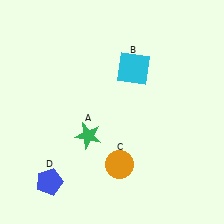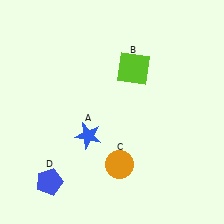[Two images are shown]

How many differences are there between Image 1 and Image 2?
There are 2 differences between the two images.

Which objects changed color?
A changed from green to blue. B changed from cyan to lime.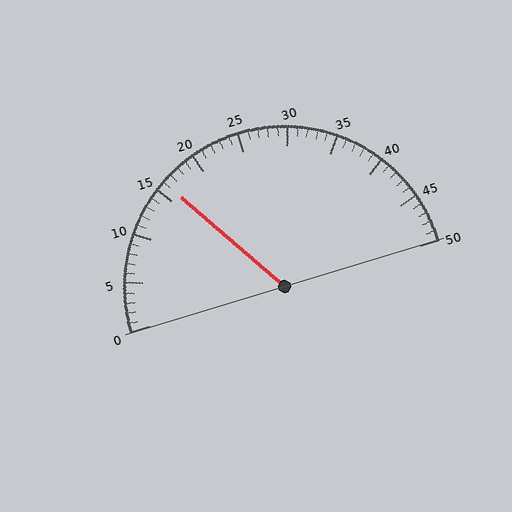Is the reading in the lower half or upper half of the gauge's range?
The reading is in the lower half of the range (0 to 50).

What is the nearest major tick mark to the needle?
The nearest major tick mark is 15.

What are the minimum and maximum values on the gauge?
The gauge ranges from 0 to 50.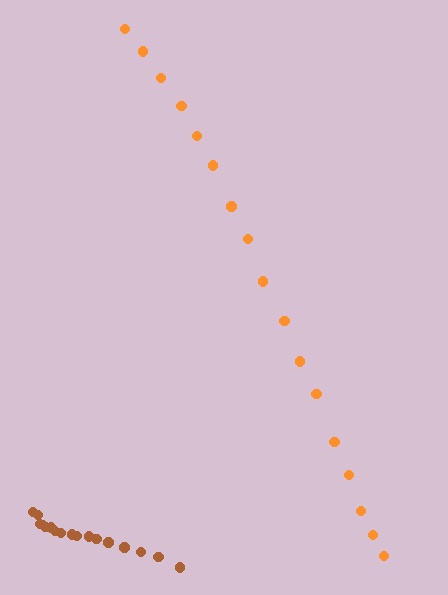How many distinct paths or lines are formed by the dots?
There are 2 distinct paths.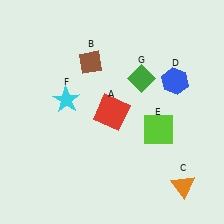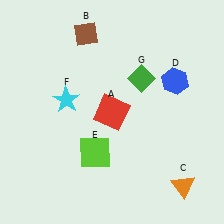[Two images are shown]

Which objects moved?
The objects that moved are: the brown diamond (B), the lime square (E).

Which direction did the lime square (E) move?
The lime square (E) moved left.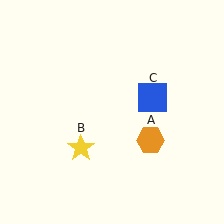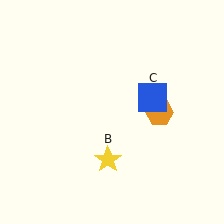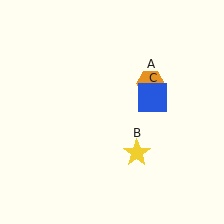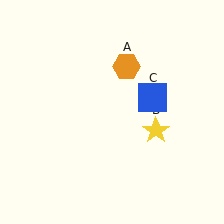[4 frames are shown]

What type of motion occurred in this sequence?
The orange hexagon (object A), yellow star (object B) rotated counterclockwise around the center of the scene.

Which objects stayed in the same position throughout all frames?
Blue square (object C) remained stationary.